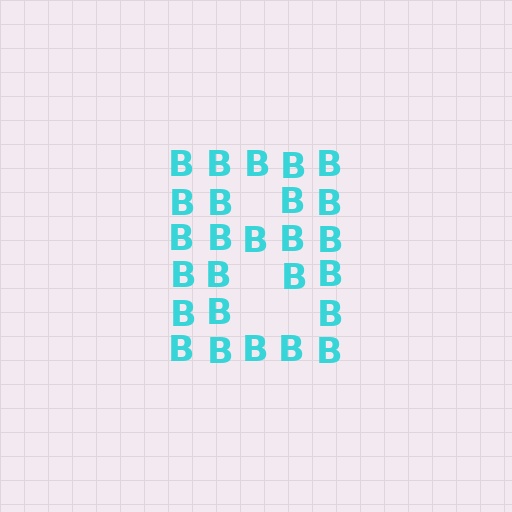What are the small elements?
The small elements are letter B's.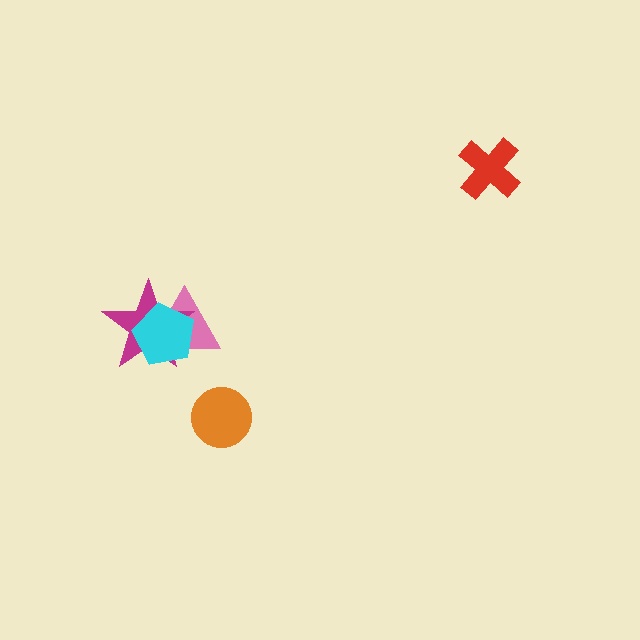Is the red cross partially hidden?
No, no other shape covers it.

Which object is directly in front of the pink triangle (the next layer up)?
The magenta star is directly in front of the pink triangle.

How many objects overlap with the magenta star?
2 objects overlap with the magenta star.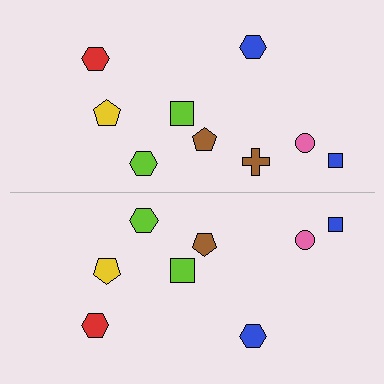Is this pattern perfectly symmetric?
No, the pattern is not perfectly symmetric. A brown cross is missing from the bottom side.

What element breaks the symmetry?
A brown cross is missing from the bottom side.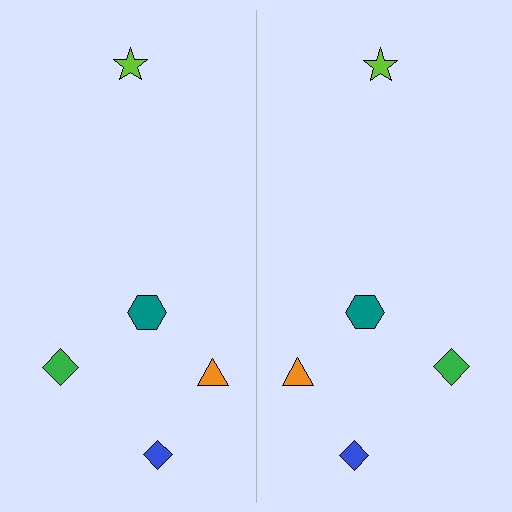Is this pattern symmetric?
Yes, this pattern has bilateral (reflection) symmetry.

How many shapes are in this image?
There are 10 shapes in this image.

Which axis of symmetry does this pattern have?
The pattern has a vertical axis of symmetry running through the center of the image.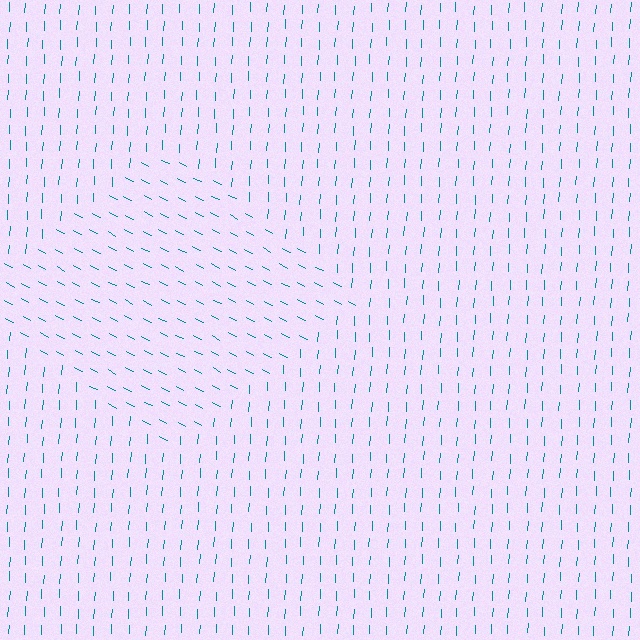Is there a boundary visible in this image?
Yes, there is a texture boundary formed by a change in line orientation.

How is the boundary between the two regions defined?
The boundary is defined purely by a change in line orientation (approximately 65 degrees difference). All lines are the same color and thickness.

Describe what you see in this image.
The image is filled with small teal line segments. A diamond region in the image has lines oriented differently from the surrounding lines, creating a visible texture boundary.